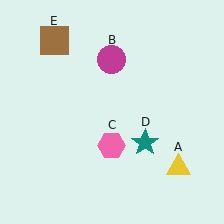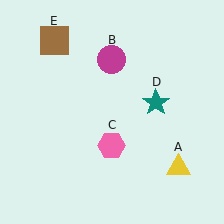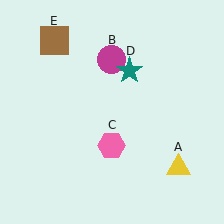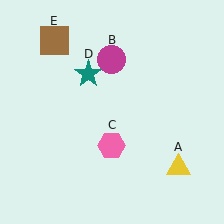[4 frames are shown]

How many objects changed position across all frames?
1 object changed position: teal star (object D).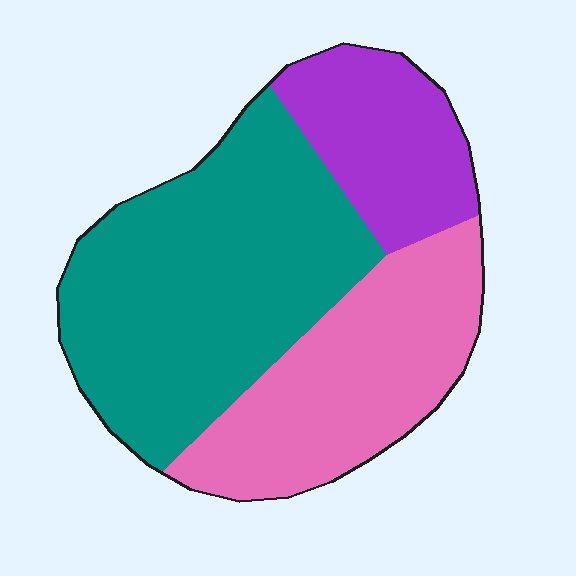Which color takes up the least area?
Purple, at roughly 20%.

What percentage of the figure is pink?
Pink takes up about one third (1/3) of the figure.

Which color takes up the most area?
Teal, at roughly 50%.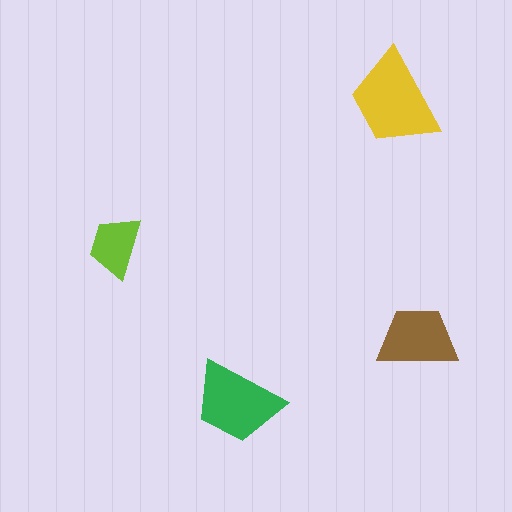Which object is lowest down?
The green trapezoid is bottommost.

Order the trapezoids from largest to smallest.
the yellow one, the green one, the brown one, the lime one.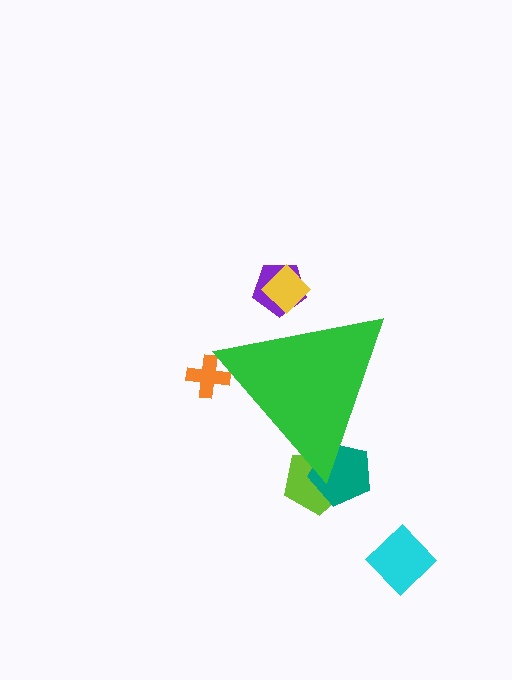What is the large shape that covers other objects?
A green triangle.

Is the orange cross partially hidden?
Yes, the orange cross is partially hidden behind the green triangle.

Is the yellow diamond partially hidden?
Yes, the yellow diamond is partially hidden behind the green triangle.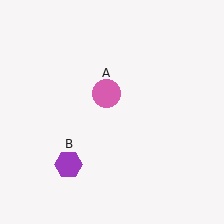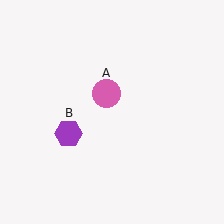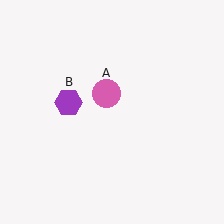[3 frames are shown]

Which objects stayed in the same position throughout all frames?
Pink circle (object A) remained stationary.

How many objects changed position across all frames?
1 object changed position: purple hexagon (object B).